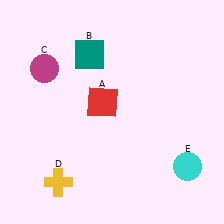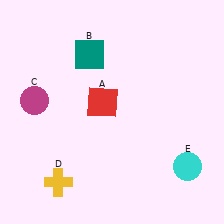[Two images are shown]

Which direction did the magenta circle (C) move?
The magenta circle (C) moved down.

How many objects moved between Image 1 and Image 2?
1 object moved between the two images.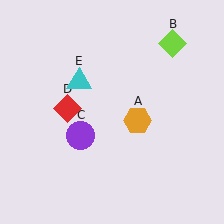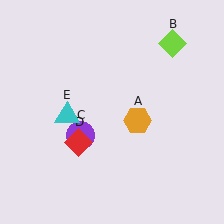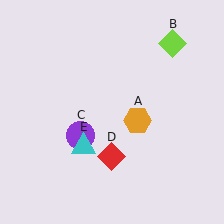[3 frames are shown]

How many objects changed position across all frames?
2 objects changed position: red diamond (object D), cyan triangle (object E).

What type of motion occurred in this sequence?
The red diamond (object D), cyan triangle (object E) rotated counterclockwise around the center of the scene.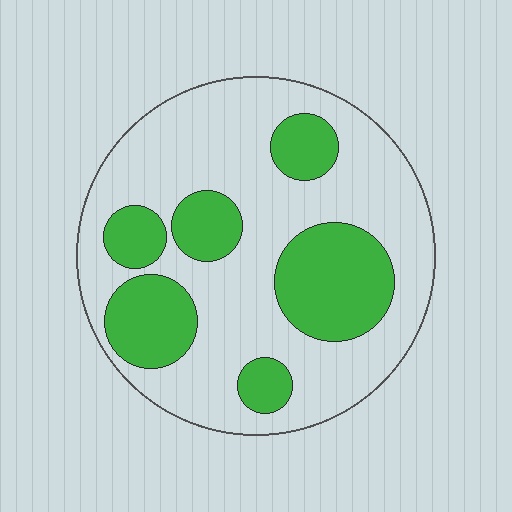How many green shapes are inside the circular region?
6.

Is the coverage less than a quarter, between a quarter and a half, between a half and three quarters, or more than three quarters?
Between a quarter and a half.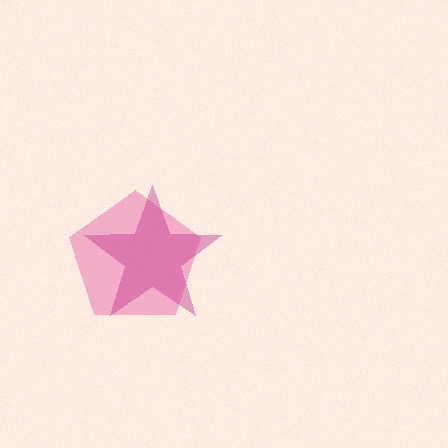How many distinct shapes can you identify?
There are 2 distinct shapes: a pink pentagon, a magenta star.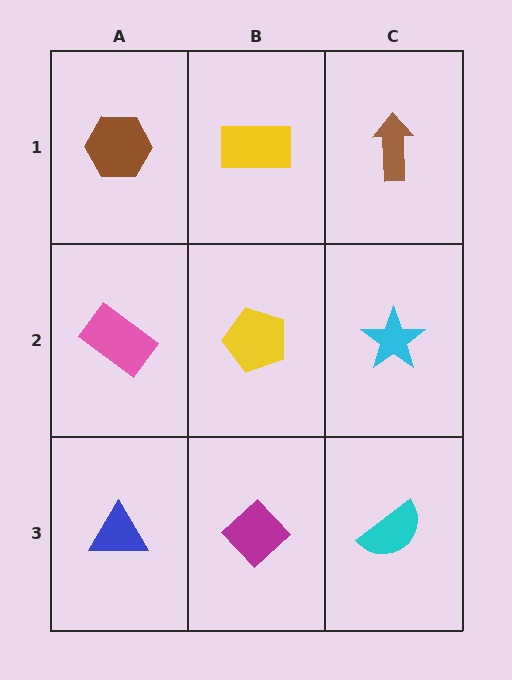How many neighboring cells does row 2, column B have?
4.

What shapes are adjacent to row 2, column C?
A brown arrow (row 1, column C), a cyan semicircle (row 3, column C), a yellow pentagon (row 2, column B).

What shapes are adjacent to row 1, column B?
A yellow pentagon (row 2, column B), a brown hexagon (row 1, column A), a brown arrow (row 1, column C).